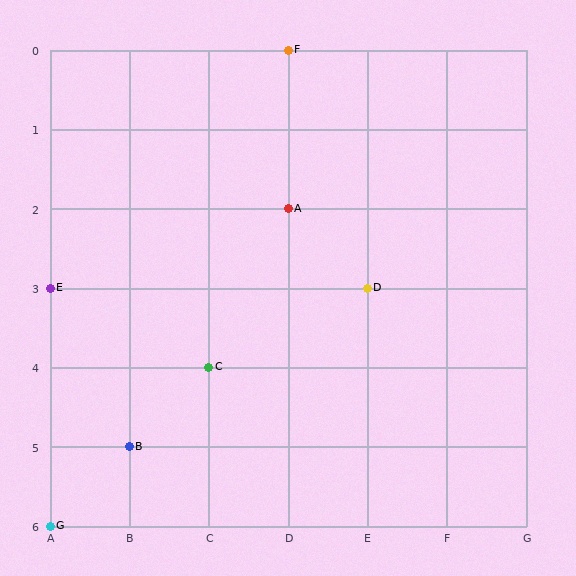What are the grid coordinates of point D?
Point D is at grid coordinates (E, 3).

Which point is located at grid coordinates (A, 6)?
Point G is at (A, 6).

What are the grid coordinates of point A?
Point A is at grid coordinates (D, 2).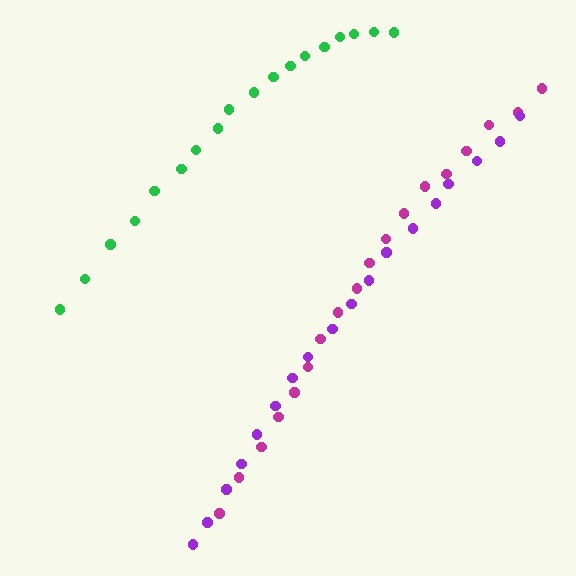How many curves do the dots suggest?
There are 3 distinct paths.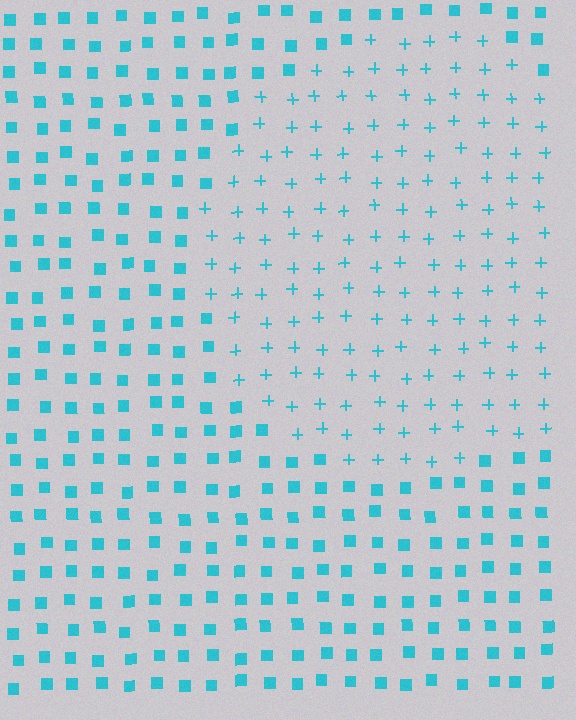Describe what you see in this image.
The image is filled with small cyan elements arranged in a uniform grid. A circle-shaped region contains plus signs, while the surrounding area contains squares. The boundary is defined purely by the change in element shape.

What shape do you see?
I see a circle.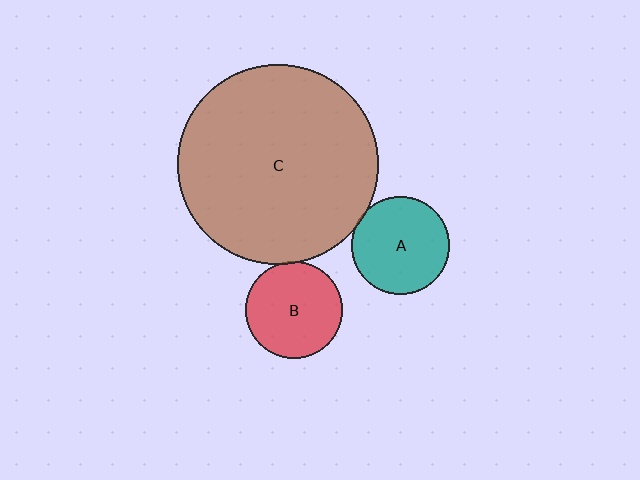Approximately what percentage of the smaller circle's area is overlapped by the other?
Approximately 5%.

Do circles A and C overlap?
Yes.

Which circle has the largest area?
Circle C (brown).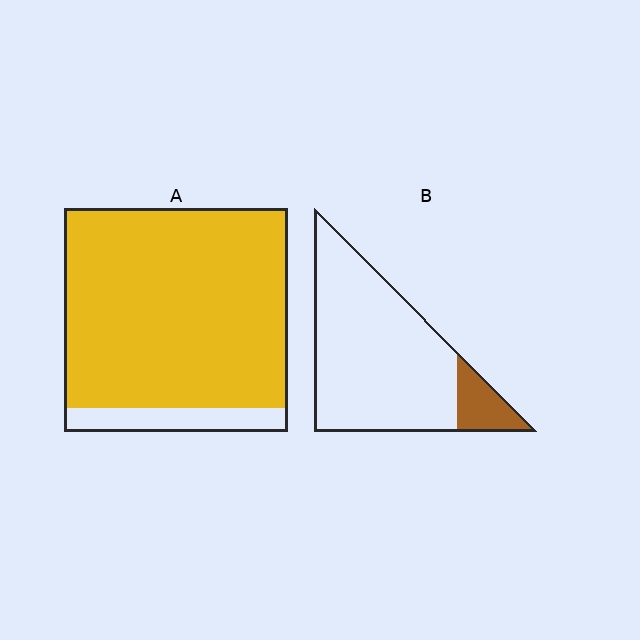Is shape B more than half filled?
No.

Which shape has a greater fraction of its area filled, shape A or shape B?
Shape A.